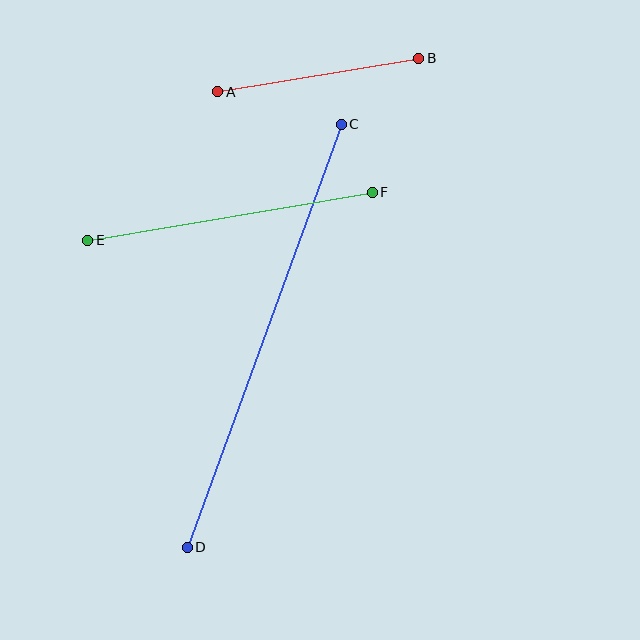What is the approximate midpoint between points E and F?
The midpoint is at approximately (230, 216) pixels.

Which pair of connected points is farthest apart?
Points C and D are farthest apart.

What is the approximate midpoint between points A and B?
The midpoint is at approximately (318, 75) pixels.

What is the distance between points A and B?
The distance is approximately 204 pixels.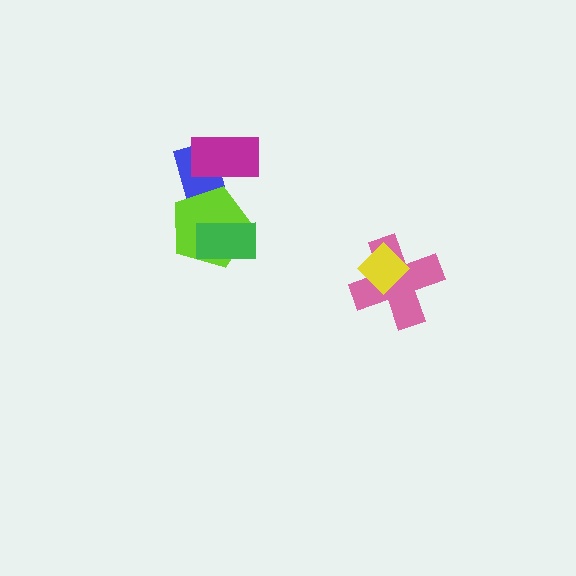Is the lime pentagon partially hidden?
Yes, it is partially covered by another shape.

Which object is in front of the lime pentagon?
The green rectangle is in front of the lime pentagon.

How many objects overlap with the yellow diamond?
1 object overlaps with the yellow diamond.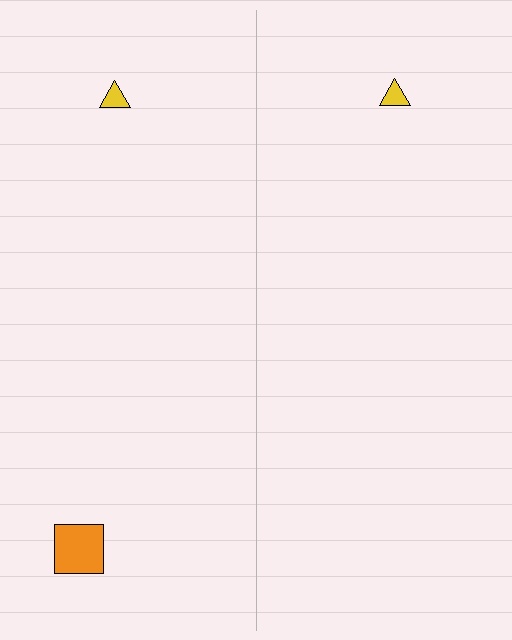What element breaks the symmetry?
A orange square is missing from the right side.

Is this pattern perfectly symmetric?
No, the pattern is not perfectly symmetric. A orange square is missing from the right side.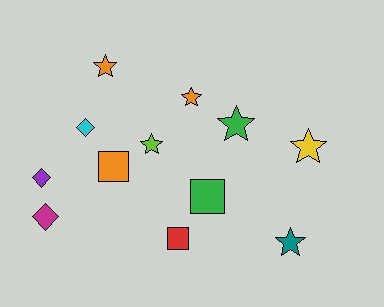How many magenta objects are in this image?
There is 1 magenta object.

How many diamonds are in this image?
There are 3 diamonds.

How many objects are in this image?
There are 12 objects.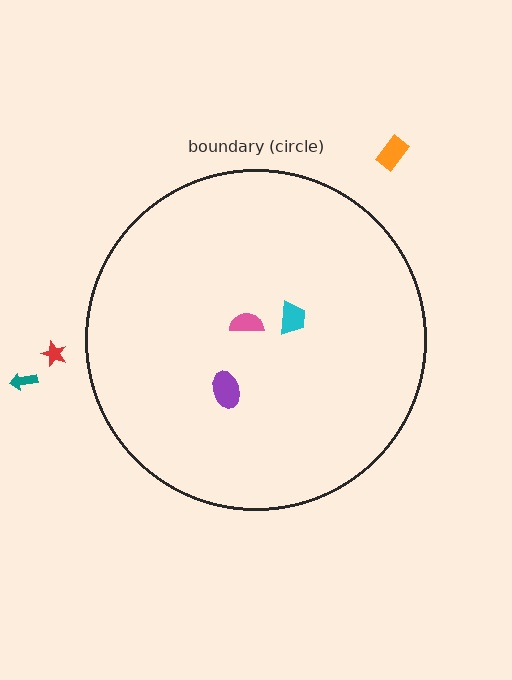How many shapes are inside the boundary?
3 inside, 3 outside.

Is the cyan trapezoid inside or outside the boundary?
Inside.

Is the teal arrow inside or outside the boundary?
Outside.